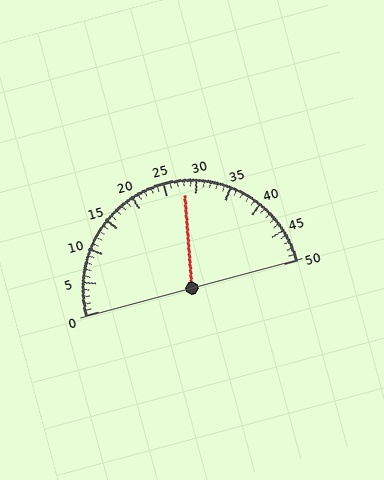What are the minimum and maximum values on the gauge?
The gauge ranges from 0 to 50.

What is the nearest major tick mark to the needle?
The nearest major tick mark is 30.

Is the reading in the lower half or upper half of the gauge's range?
The reading is in the upper half of the range (0 to 50).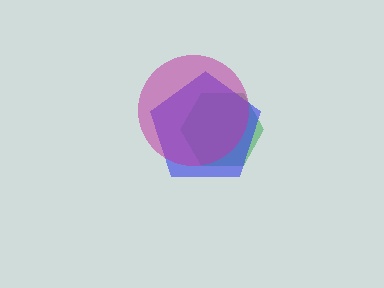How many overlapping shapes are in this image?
There are 3 overlapping shapes in the image.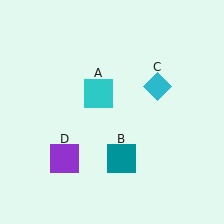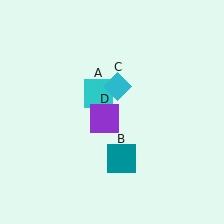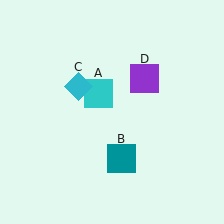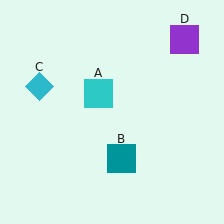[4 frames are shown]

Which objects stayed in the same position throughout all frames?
Cyan square (object A) and teal square (object B) remained stationary.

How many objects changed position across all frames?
2 objects changed position: cyan diamond (object C), purple square (object D).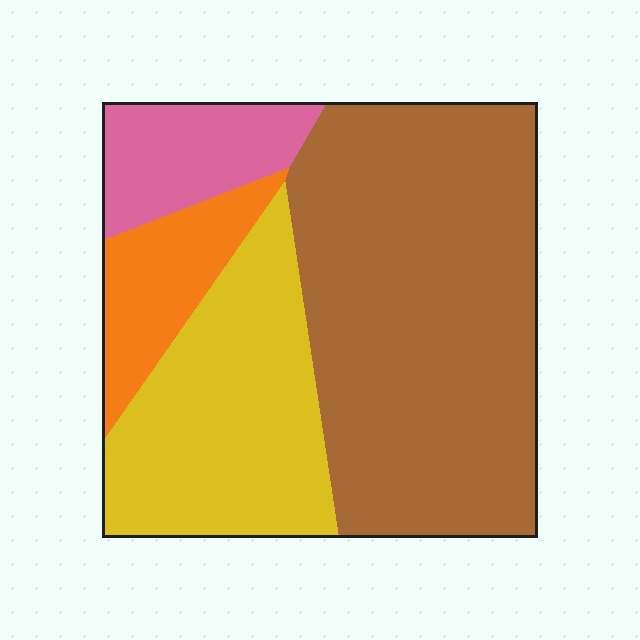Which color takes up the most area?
Brown, at roughly 50%.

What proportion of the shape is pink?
Pink takes up less than a quarter of the shape.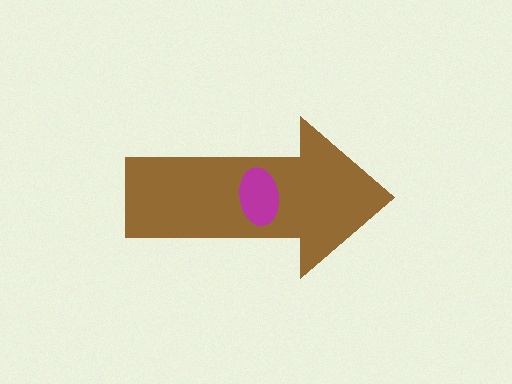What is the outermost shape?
The brown arrow.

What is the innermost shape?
The magenta ellipse.